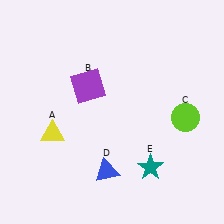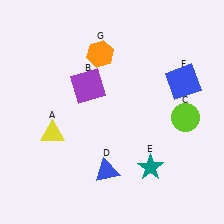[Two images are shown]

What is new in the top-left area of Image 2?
An orange hexagon (G) was added in the top-left area of Image 2.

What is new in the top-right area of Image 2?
A blue square (F) was added in the top-right area of Image 2.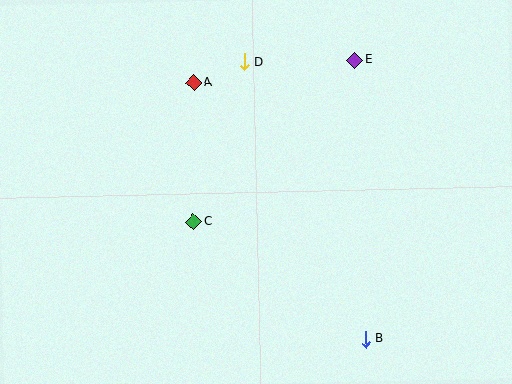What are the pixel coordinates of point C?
Point C is at (193, 222).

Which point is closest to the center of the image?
Point C at (193, 222) is closest to the center.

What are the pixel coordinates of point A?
Point A is at (194, 83).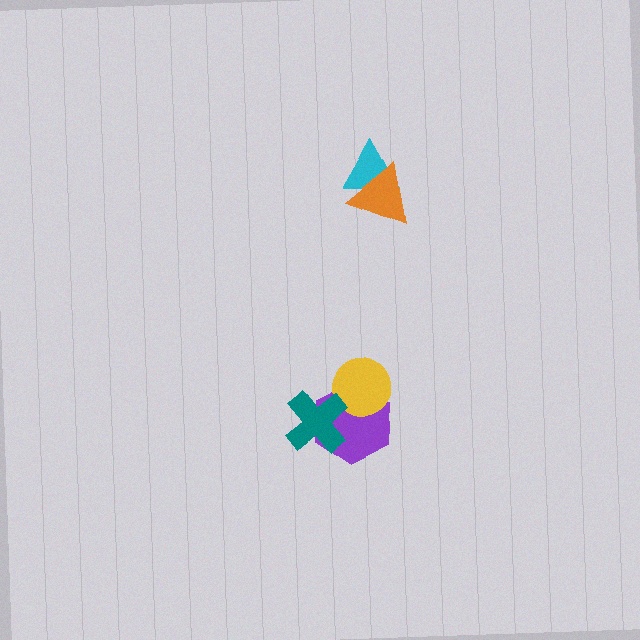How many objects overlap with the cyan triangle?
1 object overlaps with the cyan triangle.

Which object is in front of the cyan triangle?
The orange triangle is in front of the cyan triangle.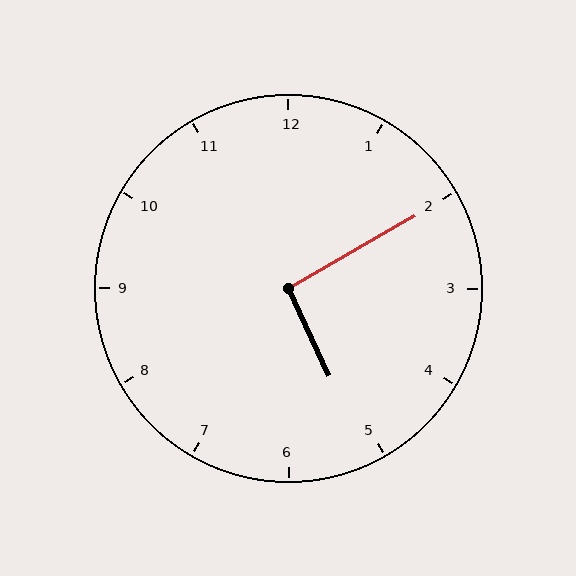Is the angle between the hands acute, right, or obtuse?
It is right.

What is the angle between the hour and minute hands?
Approximately 95 degrees.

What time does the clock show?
5:10.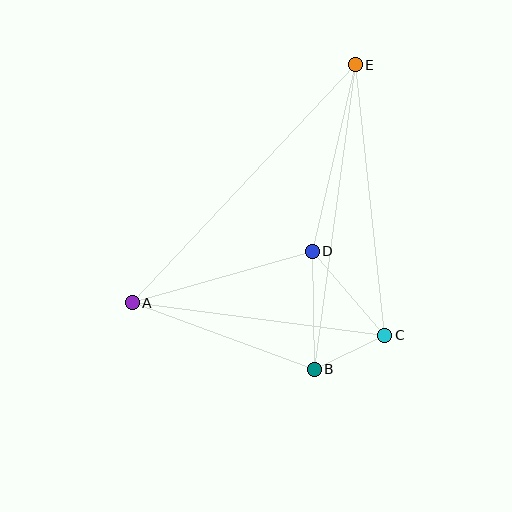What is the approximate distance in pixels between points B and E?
The distance between B and E is approximately 307 pixels.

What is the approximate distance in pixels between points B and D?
The distance between B and D is approximately 118 pixels.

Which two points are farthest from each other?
Points A and E are farthest from each other.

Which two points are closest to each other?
Points B and C are closest to each other.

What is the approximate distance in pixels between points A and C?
The distance between A and C is approximately 255 pixels.